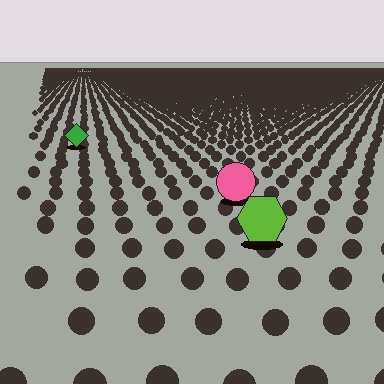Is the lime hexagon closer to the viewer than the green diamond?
Yes. The lime hexagon is closer — you can tell from the texture gradient: the ground texture is coarser near it.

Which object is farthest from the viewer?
The green diamond is farthest from the viewer. It appears smaller and the ground texture around it is denser.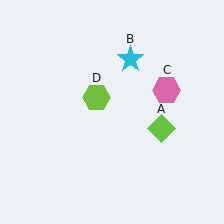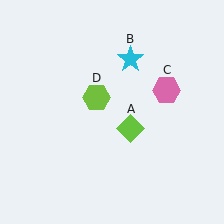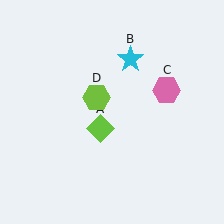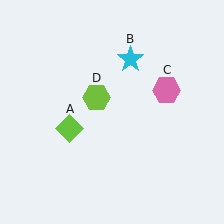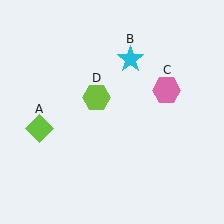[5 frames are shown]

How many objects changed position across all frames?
1 object changed position: lime diamond (object A).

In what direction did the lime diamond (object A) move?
The lime diamond (object A) moved left.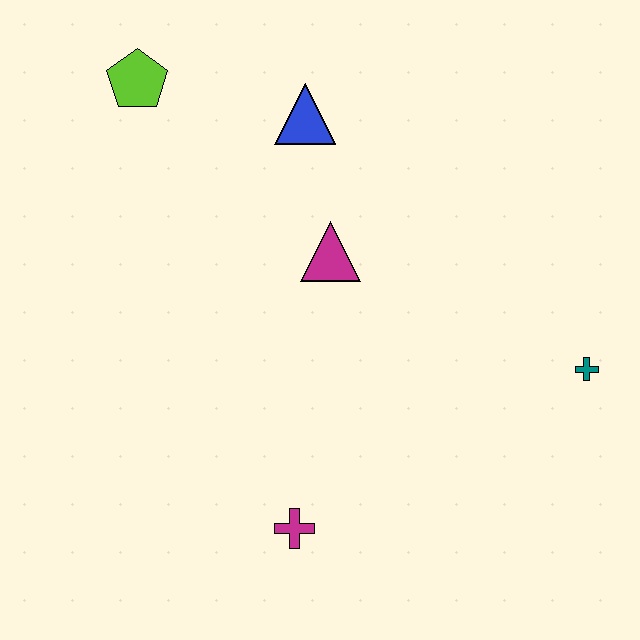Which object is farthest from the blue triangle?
The magenta cross is farthest from the blue triangle.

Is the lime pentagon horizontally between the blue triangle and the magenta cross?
No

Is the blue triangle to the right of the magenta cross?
Yes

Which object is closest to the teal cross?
The magenta triangle is closest to the teal cross.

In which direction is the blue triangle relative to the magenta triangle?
The blue triangle is above the magenta triangle.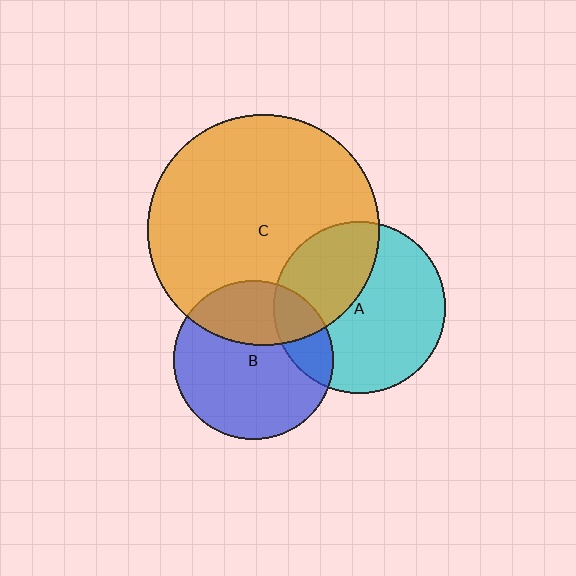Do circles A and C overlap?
Yes.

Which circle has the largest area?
Circle C (orange).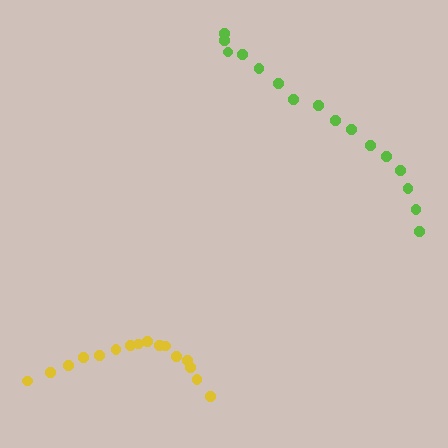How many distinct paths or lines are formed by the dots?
There are 2 distinct paths.